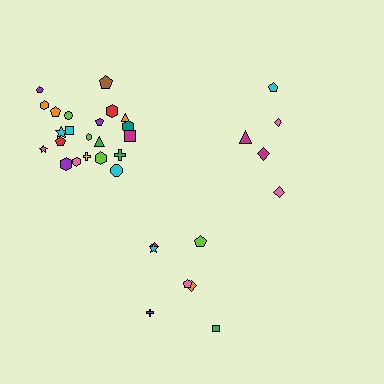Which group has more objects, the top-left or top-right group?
The top-left group.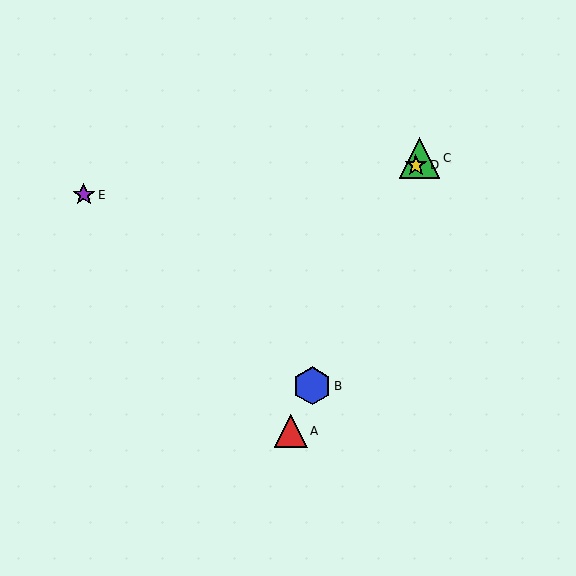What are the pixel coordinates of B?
Object B is at (312, 386).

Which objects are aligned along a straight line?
Objects A, B, C, D are aligned along a straight line.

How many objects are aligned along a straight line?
4 objects (A, B, C, D) are aligned along a straight line.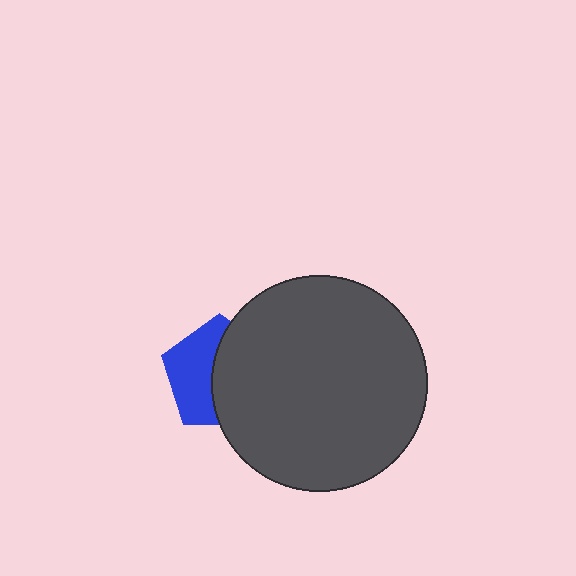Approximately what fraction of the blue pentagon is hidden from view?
Roughly 54% of the blue pentagon is hidden behind the dark gray circle.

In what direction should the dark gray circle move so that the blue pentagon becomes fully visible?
The dark gray circle should move right. That is the shortest direction to clear the overlap and leave the blue pentagon fully visible.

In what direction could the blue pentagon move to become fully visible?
The blue pentagon could move left. That would shift it out from behind the dark gray circle entirely.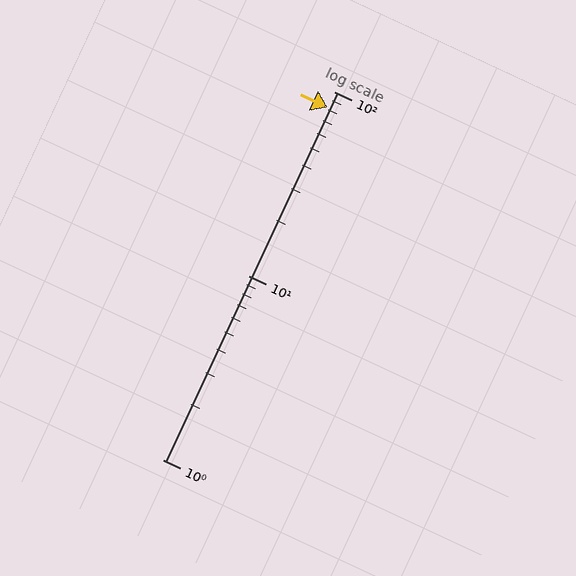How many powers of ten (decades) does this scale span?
The scale spans 2 decades, from 1 to 100.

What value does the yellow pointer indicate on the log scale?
The pointer indicates approximately 82.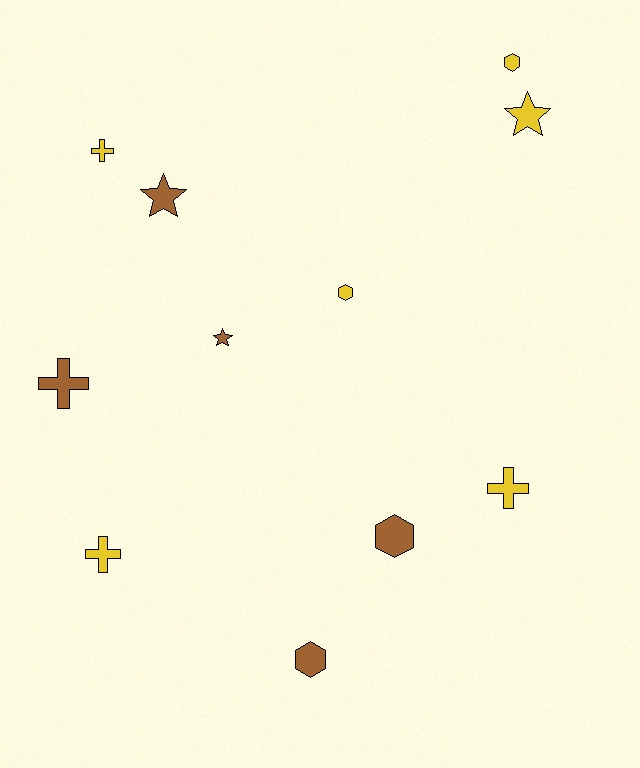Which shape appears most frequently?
Cross, with 4 objects.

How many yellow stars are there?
There is 1 yellow star.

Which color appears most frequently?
Yellow, with 6 objects.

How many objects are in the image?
There are 11 objects.